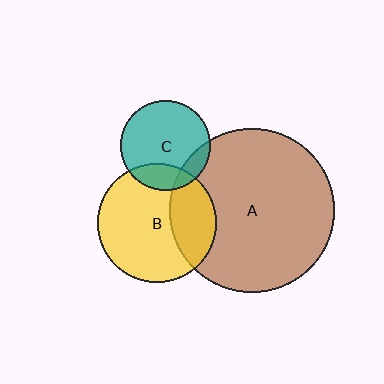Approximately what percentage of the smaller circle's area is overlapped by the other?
Approximately 20%.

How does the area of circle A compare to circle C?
Approximately 3.3 times.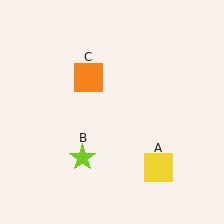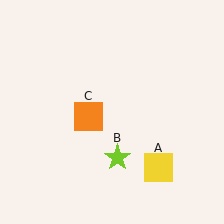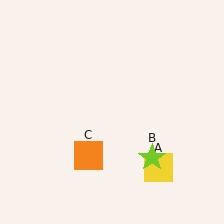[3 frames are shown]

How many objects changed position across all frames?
2 objects changed position: lime star (object B), orange square (object C).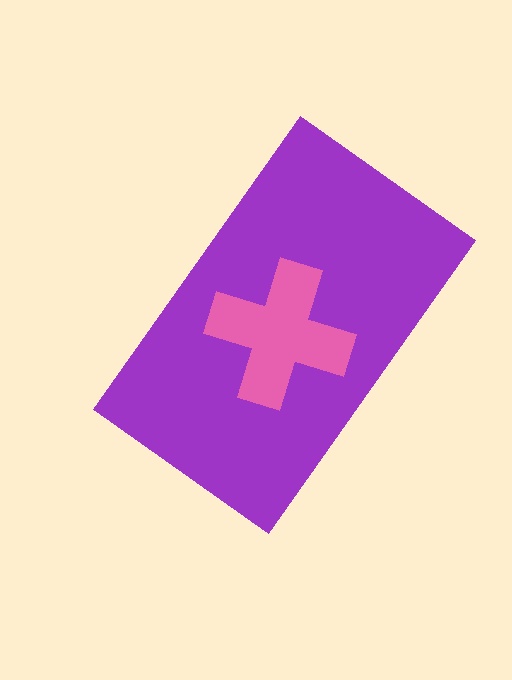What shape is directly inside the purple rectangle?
The pink cross.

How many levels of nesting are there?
2.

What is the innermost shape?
The pink cross.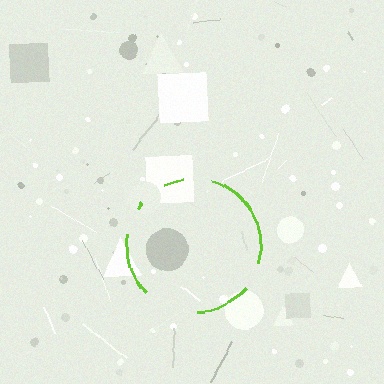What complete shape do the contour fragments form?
The contour fragments form a circle.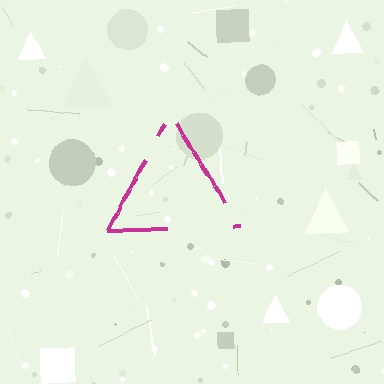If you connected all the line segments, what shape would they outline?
They would outline a triangle.